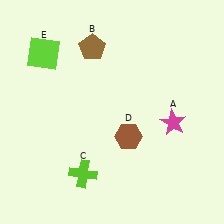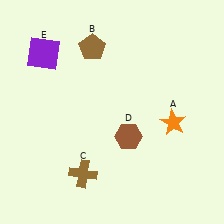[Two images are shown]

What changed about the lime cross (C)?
In Image 1, C is lime. In Image 2, it changed to brown.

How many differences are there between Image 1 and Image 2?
There are 3 differences between the two images.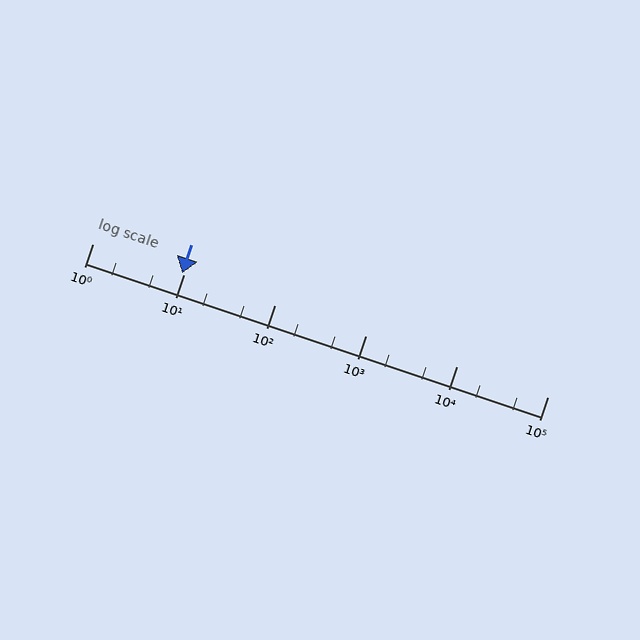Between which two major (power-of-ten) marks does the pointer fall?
The pointer is between 1 and 10.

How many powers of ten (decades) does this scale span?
The scale spans 5 decades, from 1 to 100000.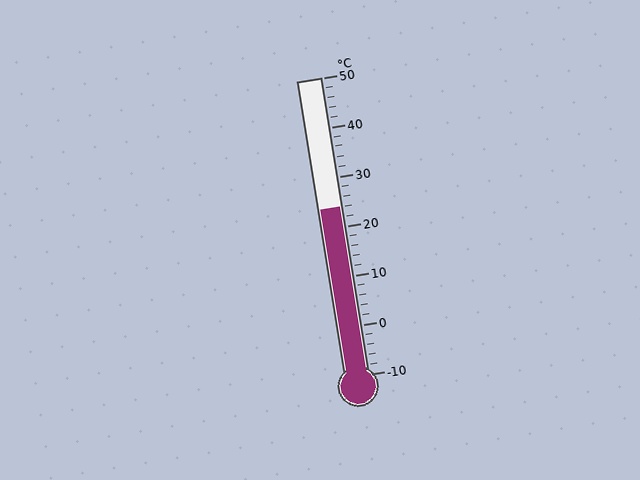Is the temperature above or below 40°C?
The temperature is below 40°C.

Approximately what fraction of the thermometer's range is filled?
The thermometer is filled to approximately 55% of its range.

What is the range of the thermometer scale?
The thermometer scale ranges from -10°C to 50°C.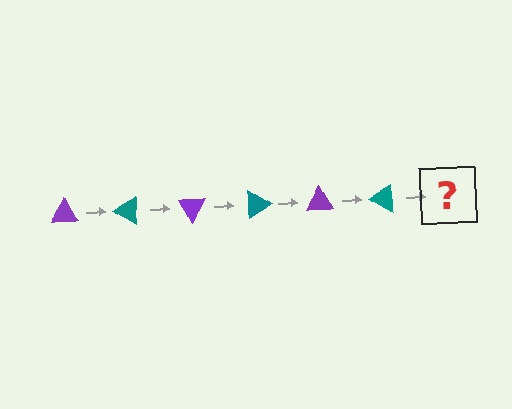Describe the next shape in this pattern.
It should be a purple triangle, rotated 180 degrees from the start.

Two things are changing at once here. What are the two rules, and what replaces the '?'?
The two rules are that it rotates 30 degrees each step and the color cycles through purple and teal. The '?' should be a purple triangle, rotated 180 degrees from the start.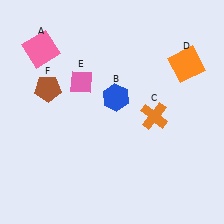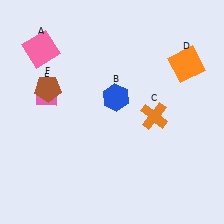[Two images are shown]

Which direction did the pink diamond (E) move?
The pink diamond (E) moved left.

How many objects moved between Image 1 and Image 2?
1 object moved between the two images.